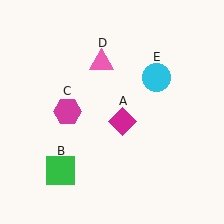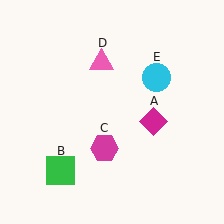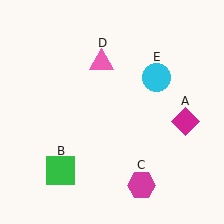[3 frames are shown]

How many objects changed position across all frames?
2 objects changed position: magenta diamond (object A), magenta hexagon (object C).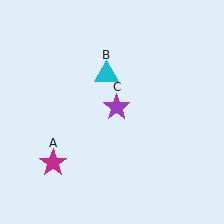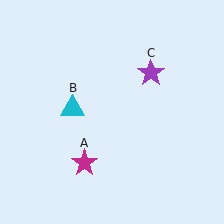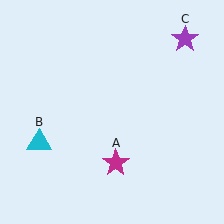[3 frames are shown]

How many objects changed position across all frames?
3 objects changed position: magenta star (object A), cyan triangle (object B), purple star (object C).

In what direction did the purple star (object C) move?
The purple star (object C) moved up and to the right.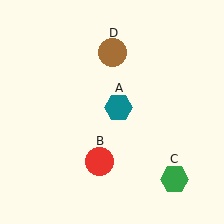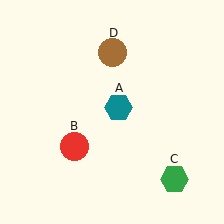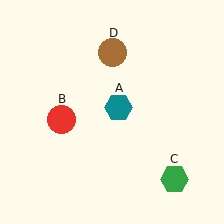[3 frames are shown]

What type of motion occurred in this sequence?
The red circle (object B) rotated clockwise around the center of the scene.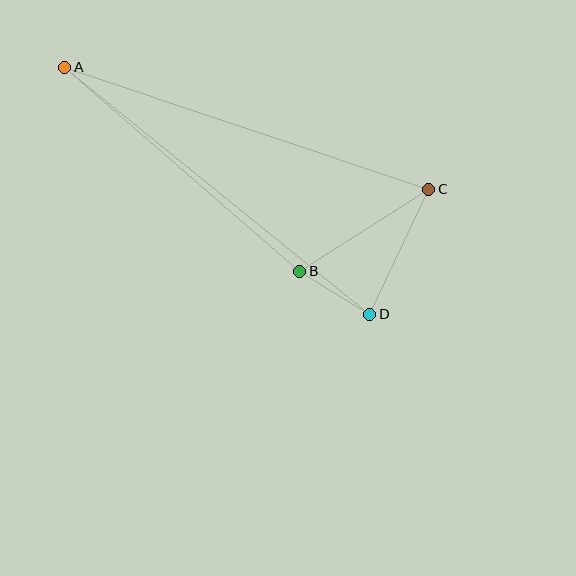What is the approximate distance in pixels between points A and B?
The distance between A and B is approximately 311 pixels.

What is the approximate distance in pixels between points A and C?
The distance between A and C is approximately 384 pixels.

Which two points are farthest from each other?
Points A and D are farthest from each other.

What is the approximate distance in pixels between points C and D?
The distance between C and D is approximately 138 pixels.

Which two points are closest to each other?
Points B and D are closest to each other.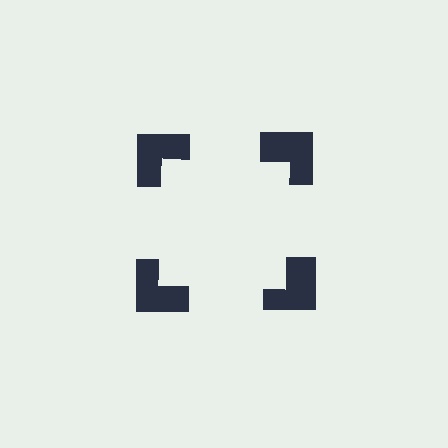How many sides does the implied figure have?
4 sides.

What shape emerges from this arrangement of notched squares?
An illusory square — its edges are inferred from the aligned wedge cuts in the notched squares, not physically drawn.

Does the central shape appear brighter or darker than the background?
It typically appears slightly brighter than the background, even though no actual brightness change is drawn.